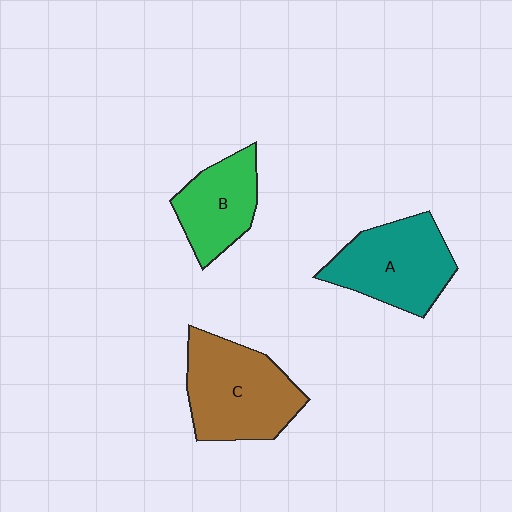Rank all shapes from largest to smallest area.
From largest to smallest: C (brown), A (teal), B (green).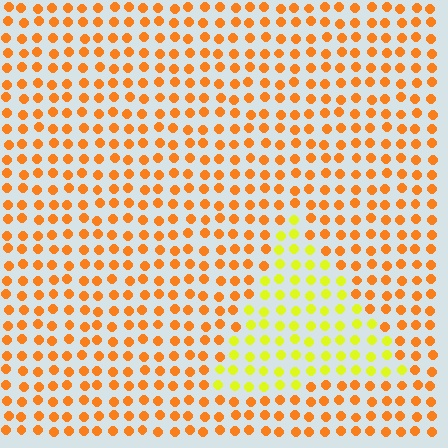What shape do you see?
I see a triangle.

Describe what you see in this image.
The image is filled with small orange elements in a uniform arrangement. A triangle-shaped region is visible where the elements are tinted to a slightly different hue, forming a subtle color boundary.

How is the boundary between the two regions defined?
The boundary is defined purely by a slight shift in hue (about 40 degrees). Spacing, size, and orientation are identical on both sides.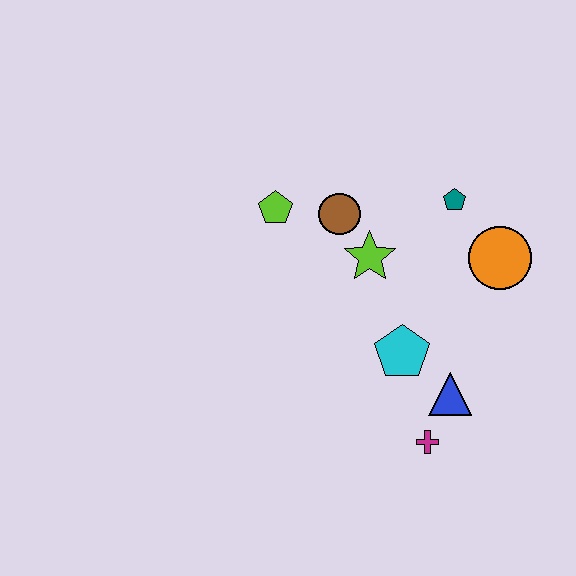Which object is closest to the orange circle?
The teal pentagon is closest to the orange circle.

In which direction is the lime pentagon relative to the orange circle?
The lime pentagon is to the left of the orange circle.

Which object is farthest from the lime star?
The magenta cross is farthest from the lime star.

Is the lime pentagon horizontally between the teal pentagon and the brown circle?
No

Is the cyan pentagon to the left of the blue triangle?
Yes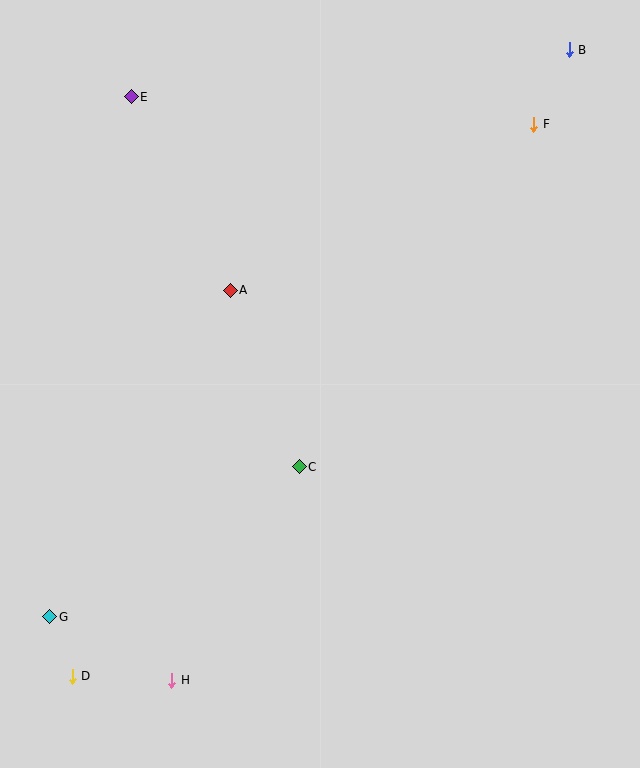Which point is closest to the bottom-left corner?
Point D is closest to the bottom-left corner.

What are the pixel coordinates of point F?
Point F is at (534, 124).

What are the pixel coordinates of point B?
Point B is at (569, 50).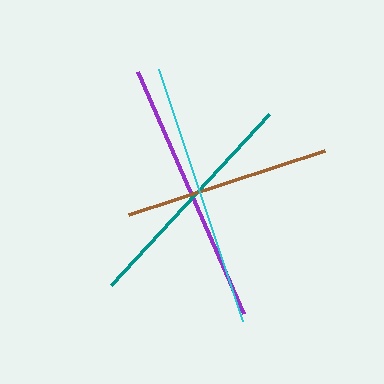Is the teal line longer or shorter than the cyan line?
The cyan line is longer than the teal line.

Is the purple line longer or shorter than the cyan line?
The cyan line is longer than the purple line.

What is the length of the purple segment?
The purple segment is approximately 264 pixels long.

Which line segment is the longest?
The cyan line is the longest at approximately 266 pixels.